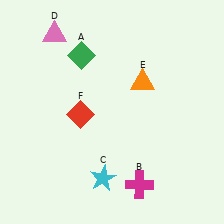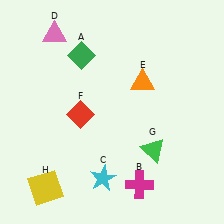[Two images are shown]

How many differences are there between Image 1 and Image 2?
There are 2 differences between the two images.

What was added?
A green triangle (G), a yellow square (H) were added in Image 2.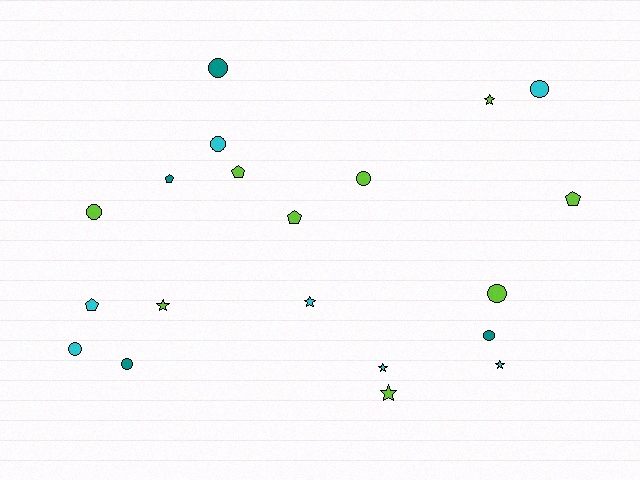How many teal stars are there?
There are no teal stars.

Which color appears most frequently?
Lime, with 9 objects.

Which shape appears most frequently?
Circle, with 9 objects.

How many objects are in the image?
There are 20 objects.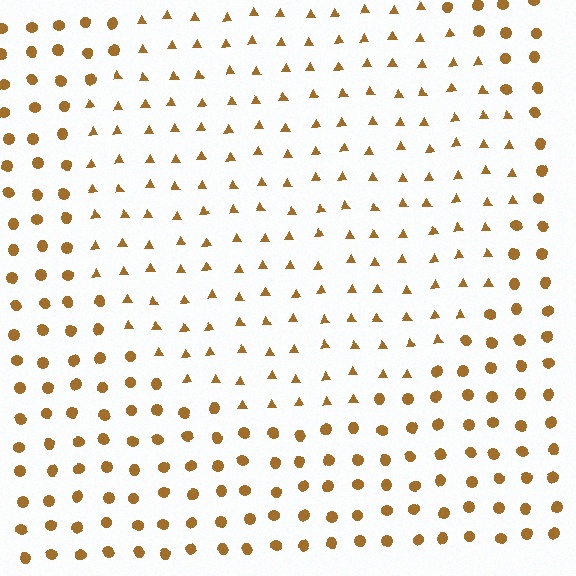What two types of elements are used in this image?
The image uses triangles inside the circle region and circles outside it.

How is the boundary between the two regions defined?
The boundary is defined by a change in element shape: triangles inside vs. circles outside. All elements share the same color and spacing.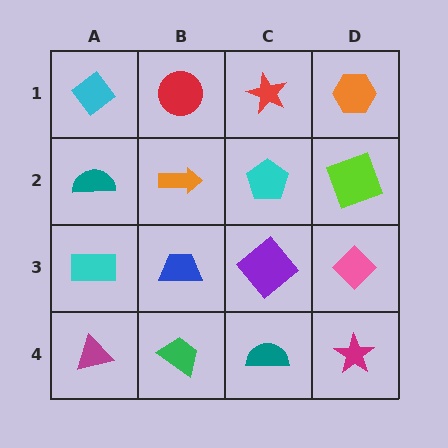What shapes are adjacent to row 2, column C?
A red star (row 1, column C), a purple diamond (row 3, column C), an orange arrow (row 2, column B), a lime square (row 2, column D).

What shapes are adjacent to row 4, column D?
A pink diamond (row 3, column D), a teal semicircle (row 4, column C).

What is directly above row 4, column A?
A cyan rectangle.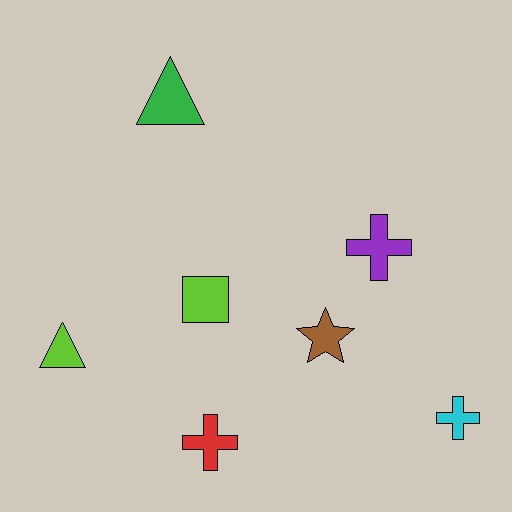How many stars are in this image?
There is 1 star.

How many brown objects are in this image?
There is 1 brown object.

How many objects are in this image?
There are 7 objects.